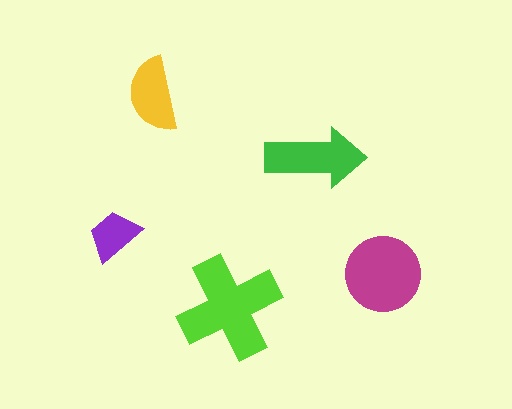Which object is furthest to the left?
The purple trapezoid is leftmost.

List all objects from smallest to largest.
The purple trapezoid, the yellow semicircle, the green arrow, the magenta circle, the lime cross.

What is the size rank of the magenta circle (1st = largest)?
2nd.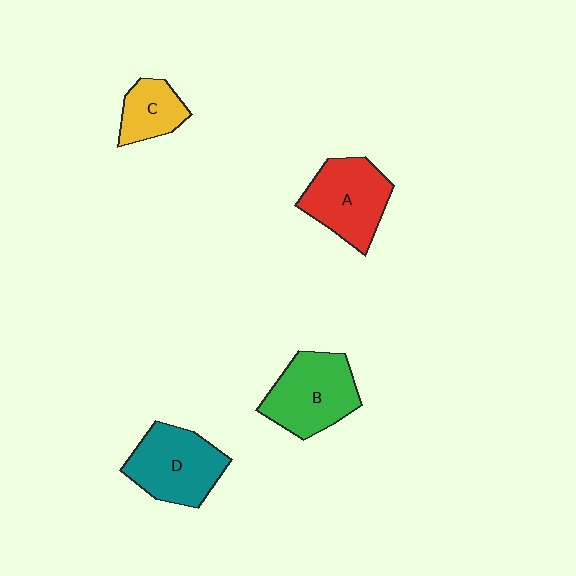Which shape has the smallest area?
Shape C (yellow).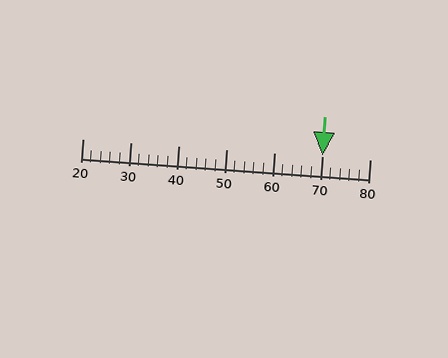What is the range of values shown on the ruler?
The ruler shows values from 20 to 80.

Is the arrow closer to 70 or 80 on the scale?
The arrow is closer to 70.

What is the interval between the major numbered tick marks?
The major tick marks are spaced 10 units apart.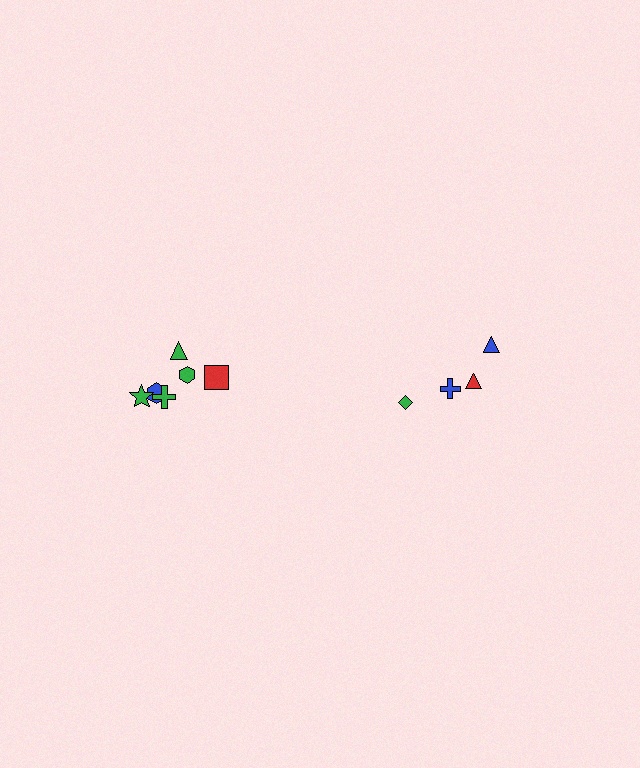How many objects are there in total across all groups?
There are 10 objects.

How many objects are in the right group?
There are 4 objects.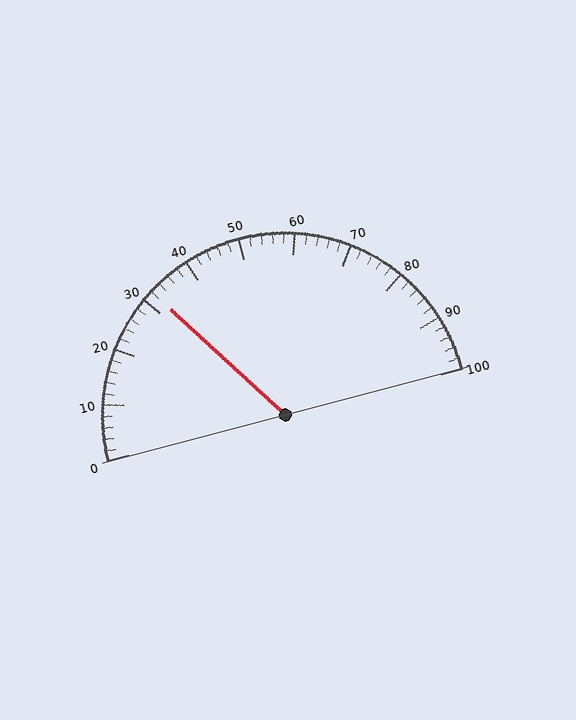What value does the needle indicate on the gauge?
The needle indicates approximately 32.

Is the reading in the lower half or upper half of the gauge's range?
The reading is in the lower half of the range (0 to 100).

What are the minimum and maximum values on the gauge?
The gauge ranges from 0 to 100.